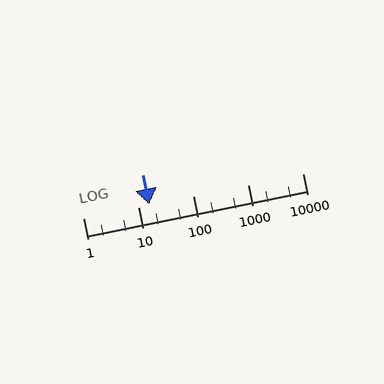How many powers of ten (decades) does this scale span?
The scale spans 4 decades, from 1 to 10000.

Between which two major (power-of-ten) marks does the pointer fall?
The pointer is between 10 and 100.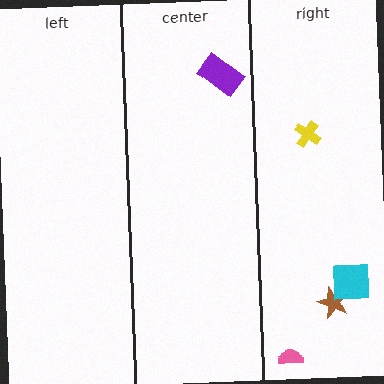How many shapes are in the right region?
4.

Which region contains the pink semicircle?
The right region.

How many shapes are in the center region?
1.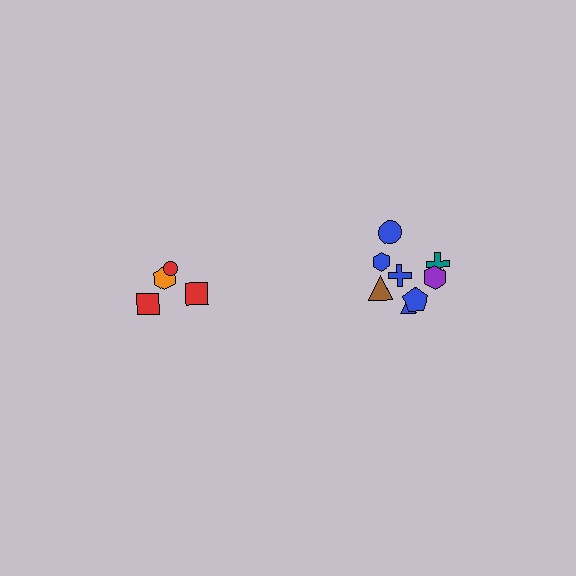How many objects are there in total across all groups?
There are 12 objects.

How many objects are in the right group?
There are 8 objects.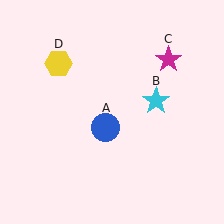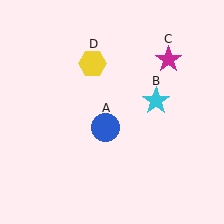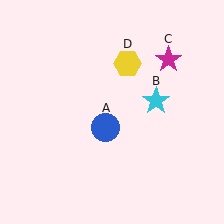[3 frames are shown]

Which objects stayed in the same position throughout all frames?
Blue circle (object A) and cyan star (object B) and magenta star (object C) remained stationary.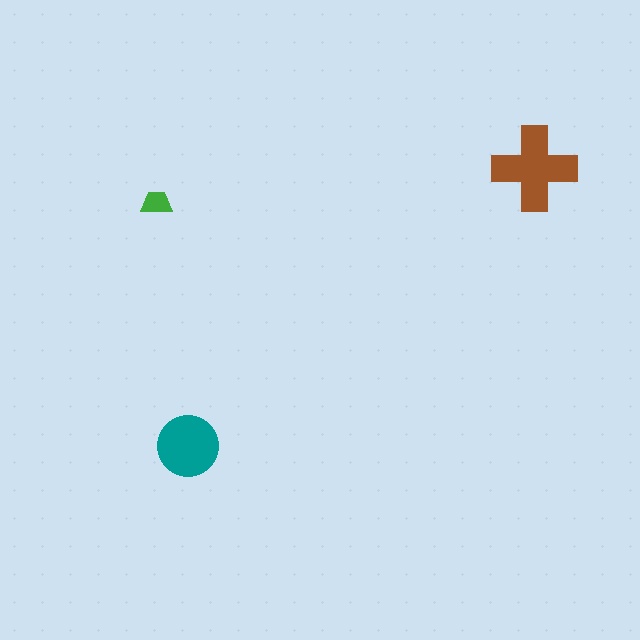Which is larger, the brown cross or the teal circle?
The brown cross.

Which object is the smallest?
The green trapezoid.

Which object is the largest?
The brown cross.